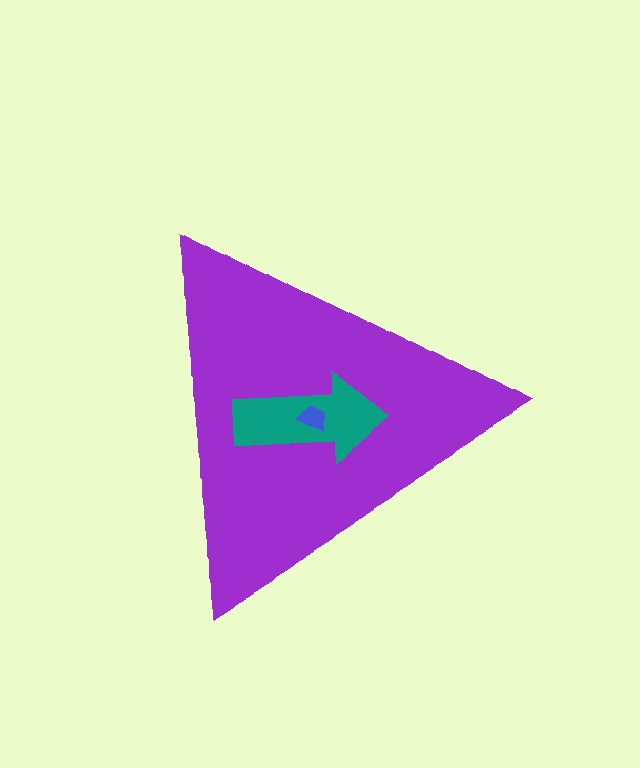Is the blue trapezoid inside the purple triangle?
Yes.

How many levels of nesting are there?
3.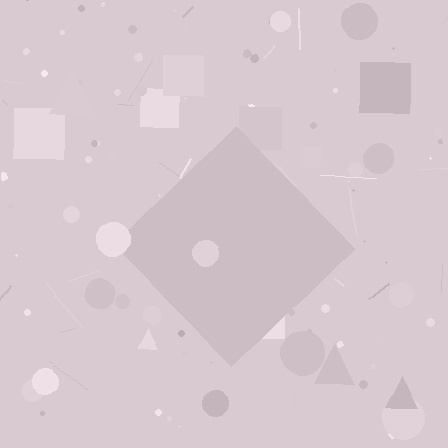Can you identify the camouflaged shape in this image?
The camouflaged shape is a diamond.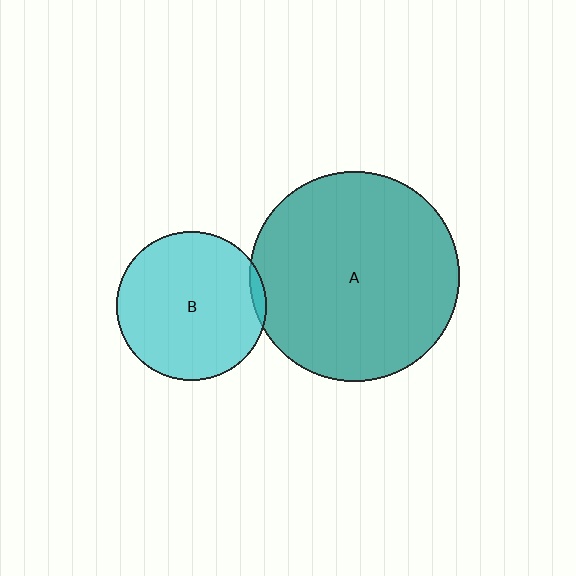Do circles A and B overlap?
Yes.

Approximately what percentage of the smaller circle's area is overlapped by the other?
Approximately 5%.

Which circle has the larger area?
Circle A (teal).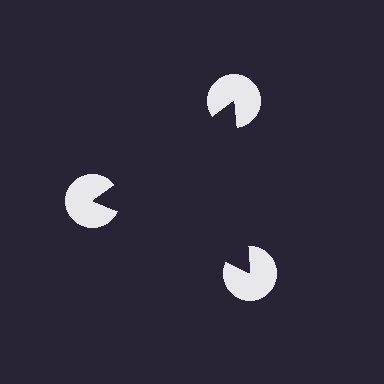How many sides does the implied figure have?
3 sides.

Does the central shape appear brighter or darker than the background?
It typically appears slightly darker than the background, even though no actual brightness change is drawn.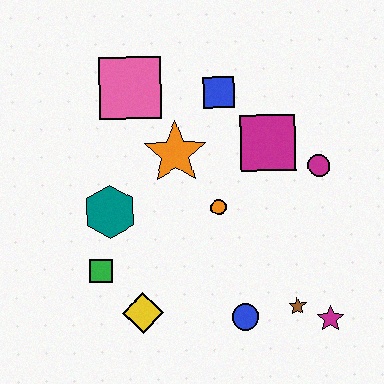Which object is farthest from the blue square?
The magenta star is farthest from the blue square.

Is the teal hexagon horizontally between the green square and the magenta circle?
Yes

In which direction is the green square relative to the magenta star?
The green square is to the left of the magenta star.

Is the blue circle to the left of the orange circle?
No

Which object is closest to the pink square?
The orange star is closest to the pink square.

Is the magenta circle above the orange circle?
Yes